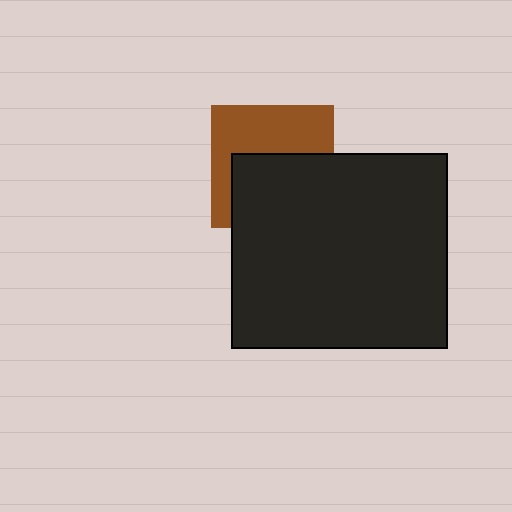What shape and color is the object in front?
The object in front is a black rectangle.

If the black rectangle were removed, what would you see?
You would see the complete brown square.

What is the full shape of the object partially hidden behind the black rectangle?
The partially hidden object is a brown square.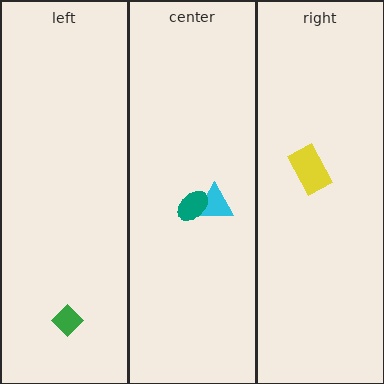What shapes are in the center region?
The cyan triangle, the teal ellipse.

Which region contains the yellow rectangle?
The right region.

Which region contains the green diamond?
The left region.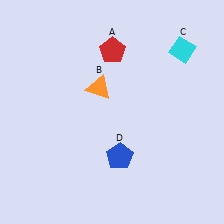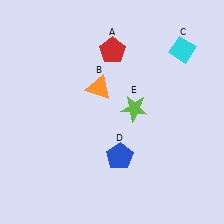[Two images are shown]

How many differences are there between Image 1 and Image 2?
There is 1 difference between the two images.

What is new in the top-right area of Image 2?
A lime star (E) was added in the top-right area of Image 2.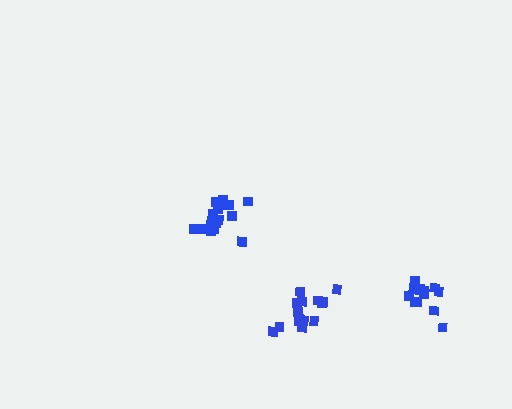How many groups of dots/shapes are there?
There are 3 groups.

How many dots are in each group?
Group 1: 17 dots, Group 2: 13 dots, Group 3: 16 dots (46 total).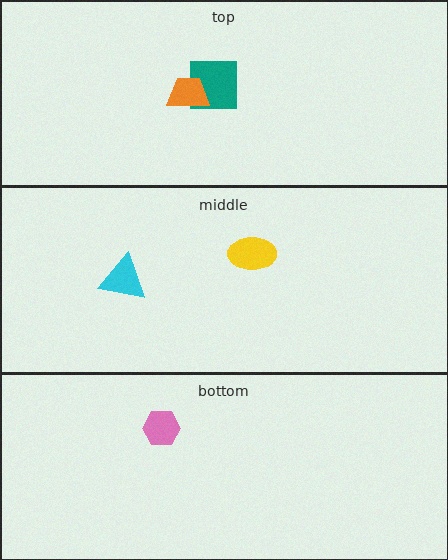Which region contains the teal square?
The top region.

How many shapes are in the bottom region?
1.